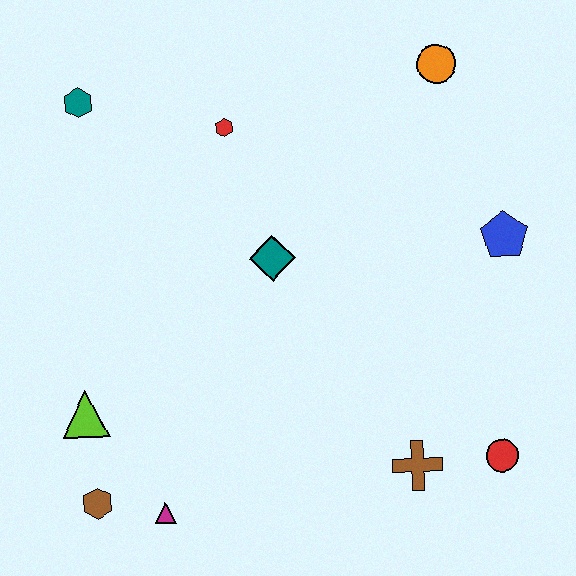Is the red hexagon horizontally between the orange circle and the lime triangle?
Yes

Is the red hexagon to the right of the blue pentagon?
No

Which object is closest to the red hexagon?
The teal diamond is closest to the red hexagon.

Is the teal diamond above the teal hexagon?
No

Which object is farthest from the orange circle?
The brown hexagon is farthest from the orange circle.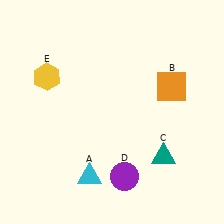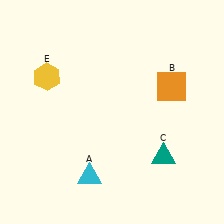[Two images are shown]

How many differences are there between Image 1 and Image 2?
There is 1 difference between the two images.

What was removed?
The purple circle (D) was removed in Image 2.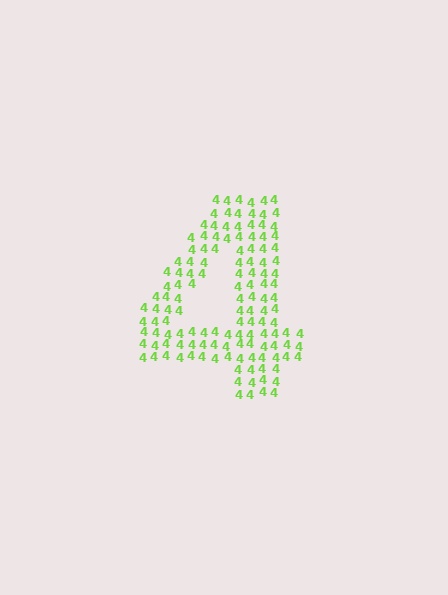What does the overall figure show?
The overall figure shows the digit 4.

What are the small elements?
The small elements are digit 4's.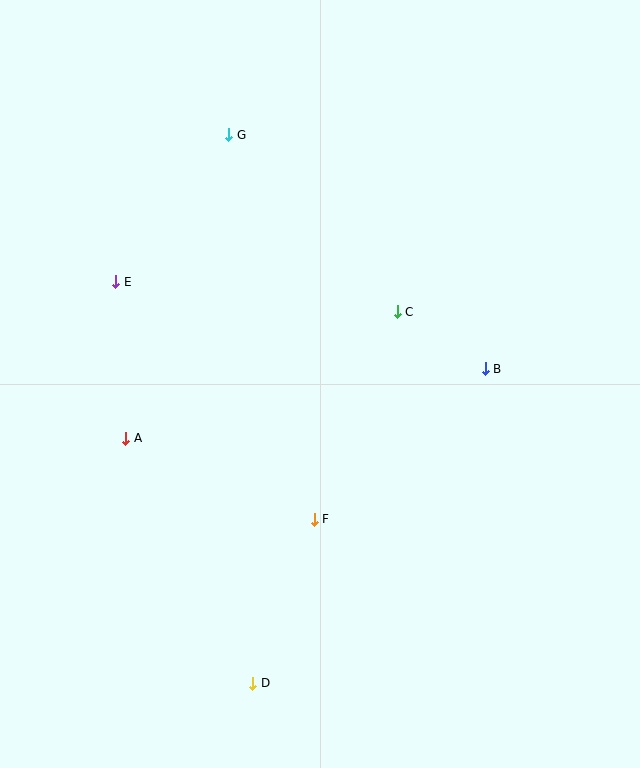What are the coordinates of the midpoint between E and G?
The midpoint between E and G is at (172, 208).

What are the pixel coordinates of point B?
Point B is at (485, 369).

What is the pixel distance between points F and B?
The distance between F and B is 228 pixels.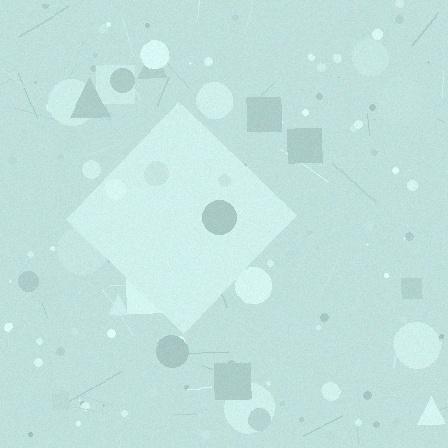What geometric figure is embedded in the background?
A diamond is embedded in the background.